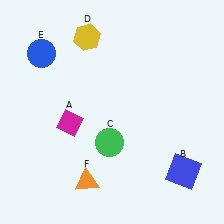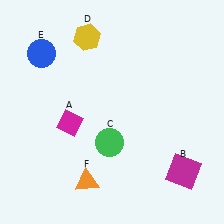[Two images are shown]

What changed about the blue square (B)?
In Image 1, B is blue. In Image 2, it changed to magenta.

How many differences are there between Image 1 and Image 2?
There is 1 difference between the two images.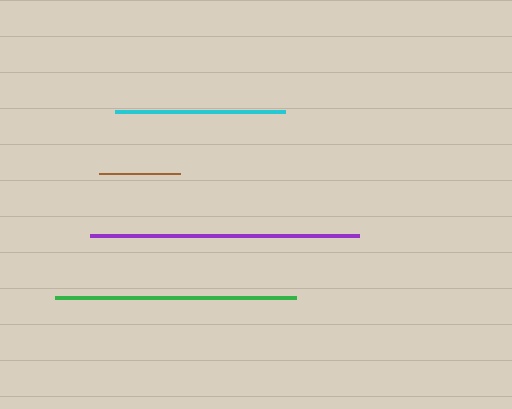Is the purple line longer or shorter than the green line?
The purple line is longer than the green line.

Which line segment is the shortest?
The brown line is the shortest at approximately 80 pixels.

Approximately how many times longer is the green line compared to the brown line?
The green line is approximately 3.0 times the length of the brown line.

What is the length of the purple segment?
The purple segment is approximately 269 pixels long.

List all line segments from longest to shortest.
From longest to shortest: purple, green, cyan, brown.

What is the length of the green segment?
The green segment is approximately 240 pixels long.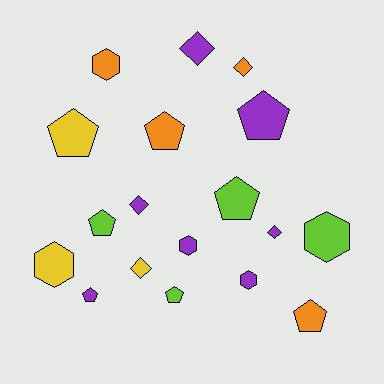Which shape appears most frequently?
Pentagon, with 8 objects.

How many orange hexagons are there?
There is 1 orange hexagon.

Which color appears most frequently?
Purple, with 7 objects.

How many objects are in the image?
There are 18 objects.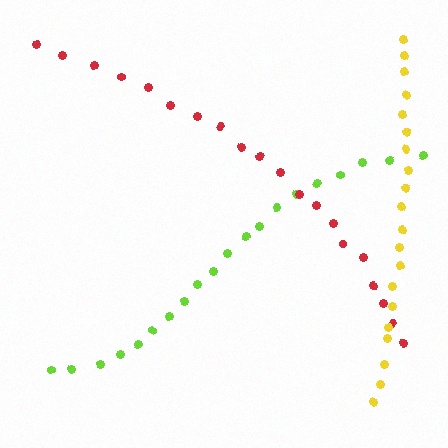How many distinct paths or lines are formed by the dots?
There are 3 distinct paths.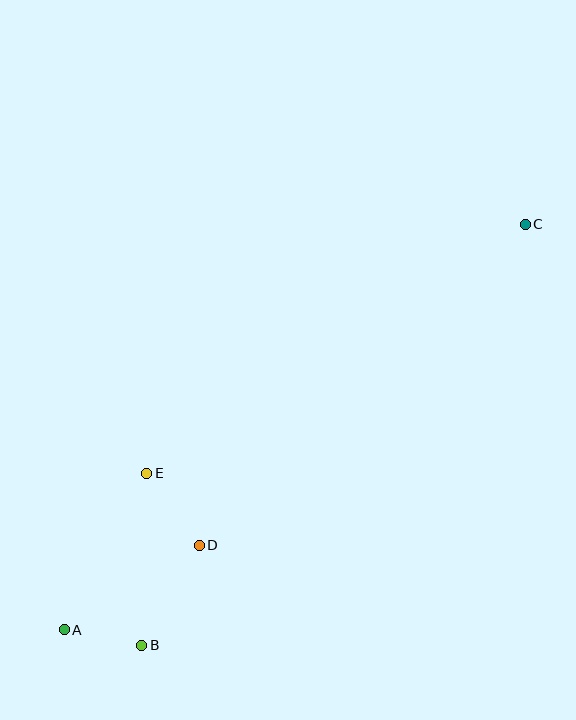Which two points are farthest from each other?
Points A and C are farthest from each other.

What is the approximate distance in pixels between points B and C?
The distance between B and C is approximately 570 pixels.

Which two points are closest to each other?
Points A and B are closest to each other.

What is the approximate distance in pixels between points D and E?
The distance between D and E is approximately 89 pixels.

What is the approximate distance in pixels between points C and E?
The distance between C and E is approximately 453 pixels.